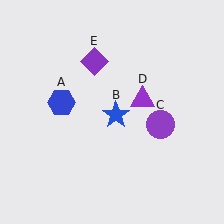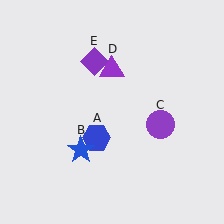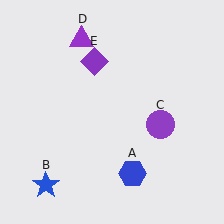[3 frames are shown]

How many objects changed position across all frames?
3 objects changed position: blue hexagon (object A), blue star (object B), purple triangle (object D).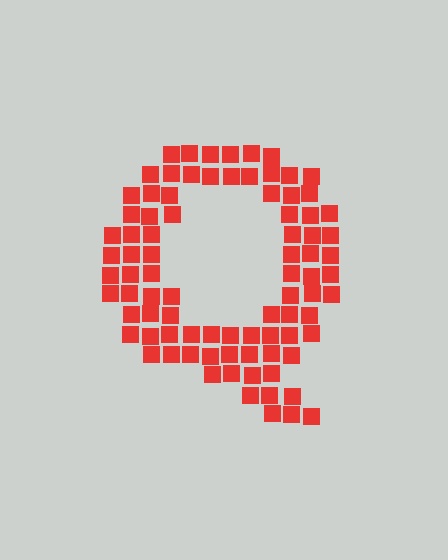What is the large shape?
The large shape is the letter Q.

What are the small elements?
The small elements are squares.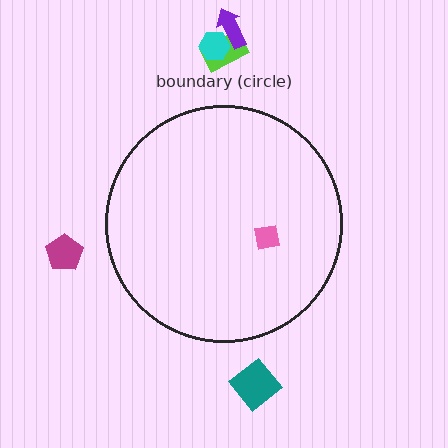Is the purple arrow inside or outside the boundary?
Outside.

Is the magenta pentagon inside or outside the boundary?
Outside.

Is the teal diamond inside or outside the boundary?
Outside.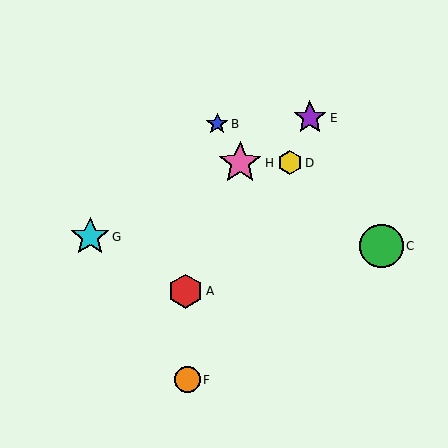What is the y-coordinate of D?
Object D is at y≈163.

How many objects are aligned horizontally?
2 objects (D, H) are aligned horizontally.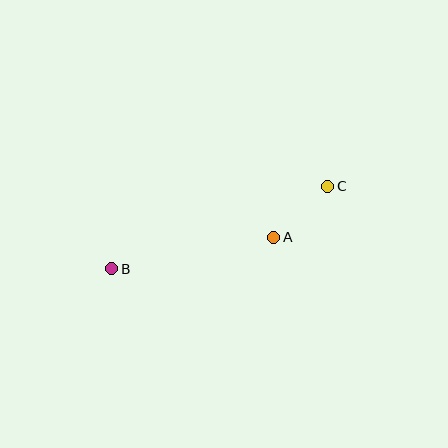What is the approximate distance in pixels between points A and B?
The distance between A and B is approximately 165 pixels.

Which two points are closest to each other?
Points A and C are closest to each other.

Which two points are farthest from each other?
Points B and C are farthest from each other.